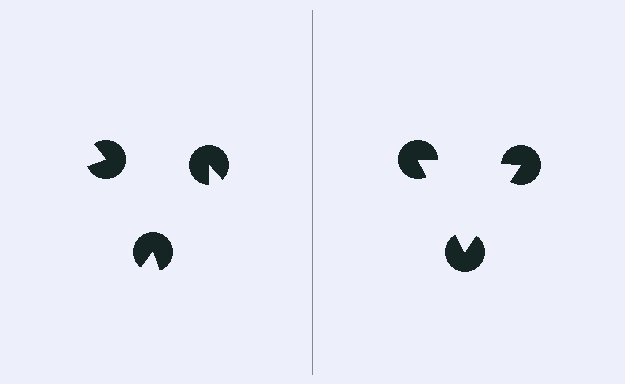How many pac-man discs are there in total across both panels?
6 — 3 on each side.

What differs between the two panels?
The pac-man discs are positioned identically on both sides; only the wedge orientations differ. On the right they align to a triangle; on the left they are misaligned.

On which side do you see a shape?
An illusory triangle appears on the right side. On the left side the wedge cuts are rotated, so no coherent shape forms.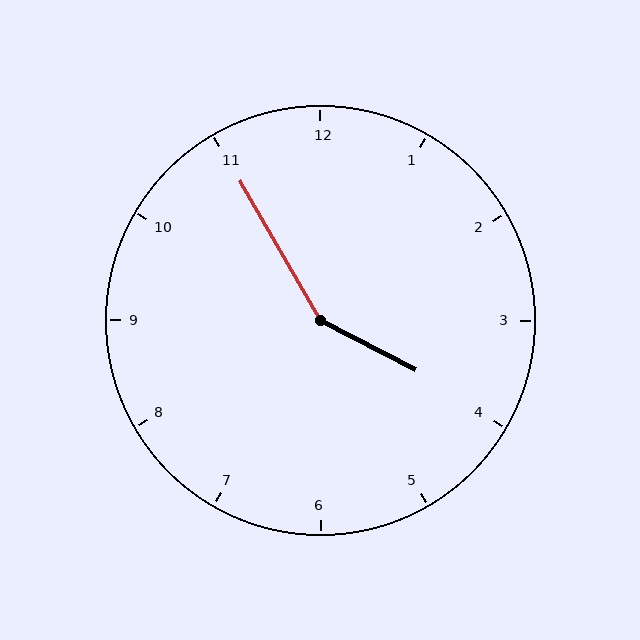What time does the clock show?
3:55.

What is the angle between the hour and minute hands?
Approximately 148 degrees.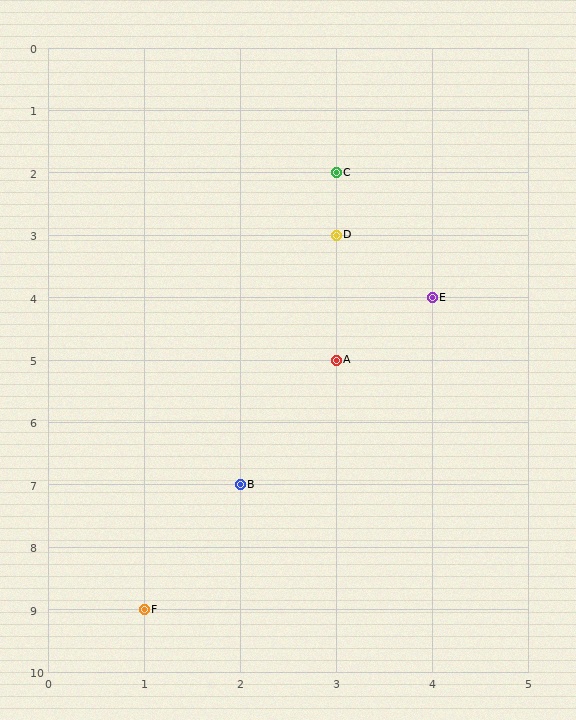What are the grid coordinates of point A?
Point A is at grid coordinates (3, 5).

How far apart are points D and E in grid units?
Points D and E are 1 column and 1 row apart (about 1.4 grid units diagonally).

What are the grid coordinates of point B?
Point B is at grid coordinates (2, 7).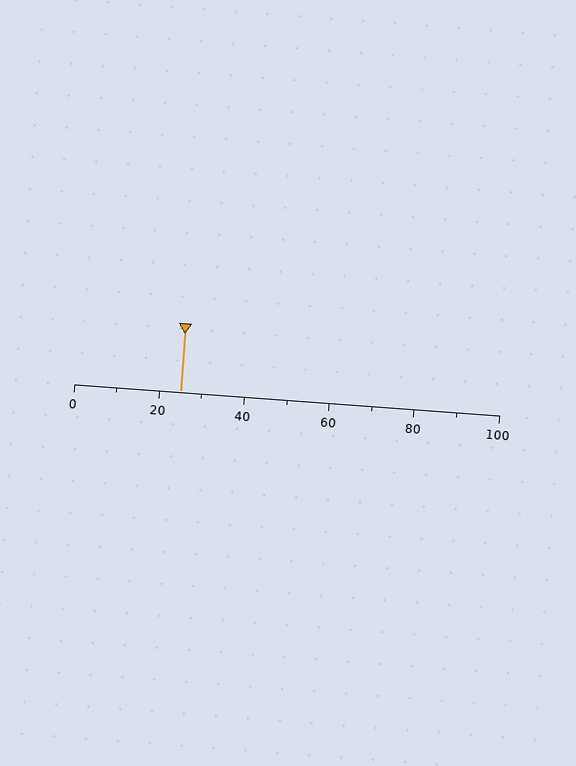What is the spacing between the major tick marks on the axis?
The major ticks are spaced 20 apart.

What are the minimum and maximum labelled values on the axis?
The axis runs from 0 to 100.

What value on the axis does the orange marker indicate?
The marker indicates approximately 25.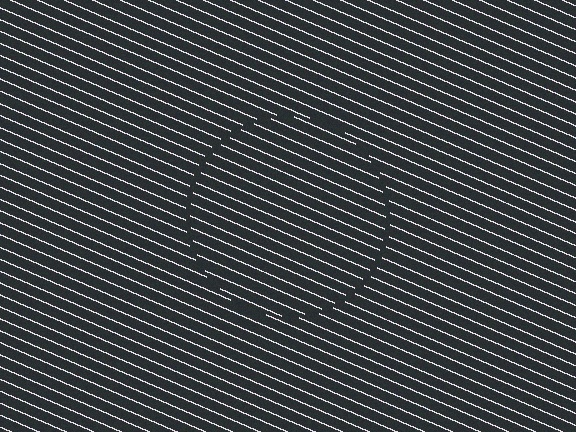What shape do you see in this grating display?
An illusory circle. The interior of the shape contains the same grating, shifted by half a period — the contour is defined by the phase discontinuity where line-ends from the inner and outer gratings abut.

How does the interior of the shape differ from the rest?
The interior of the shape contains the same grating, shifted by half a period — the contour is defined by the phase discontinuity where line-ends from the inner and outer gratings abut.